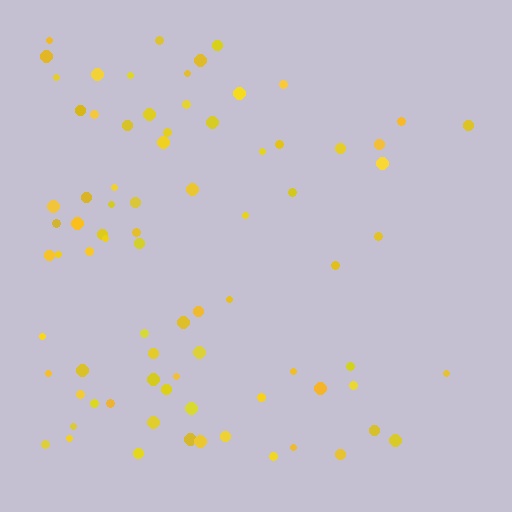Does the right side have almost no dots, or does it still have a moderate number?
Still a moderate number, just noticeably fewer than the left.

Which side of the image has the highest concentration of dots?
The left.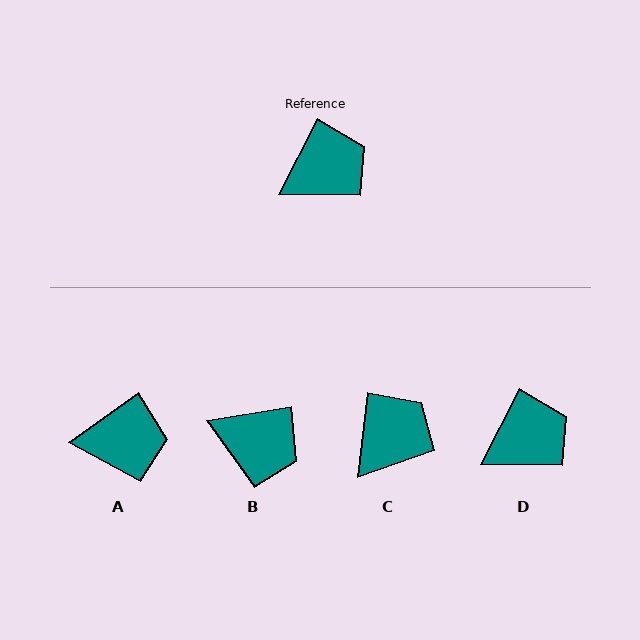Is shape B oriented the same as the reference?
No, it is off by about 54 degrees.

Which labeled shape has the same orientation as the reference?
D.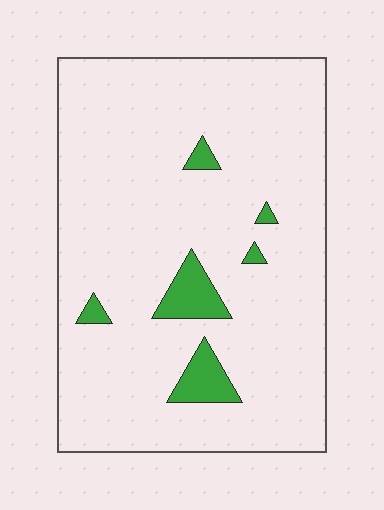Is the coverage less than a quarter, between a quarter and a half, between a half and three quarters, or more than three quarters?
Less than a quarter.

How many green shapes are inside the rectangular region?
6.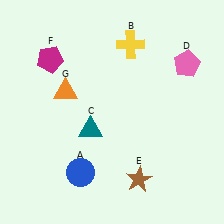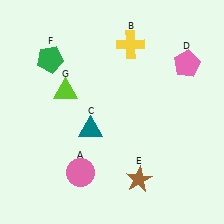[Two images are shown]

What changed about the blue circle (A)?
In Image 1, A is blue. In Image 2, it changed to pink.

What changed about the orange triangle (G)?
In Image 1, G is orange. In Image 2, it changed to lime.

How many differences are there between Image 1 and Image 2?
There are 3 differences between the two images.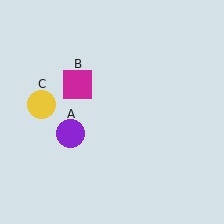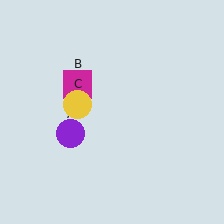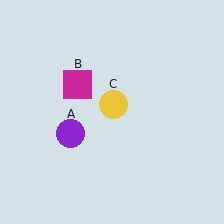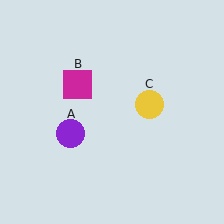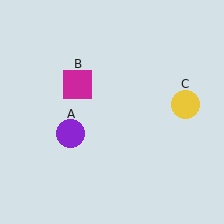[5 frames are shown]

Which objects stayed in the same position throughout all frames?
Purple circle (object A) and magenta square (object B) remained stationary.